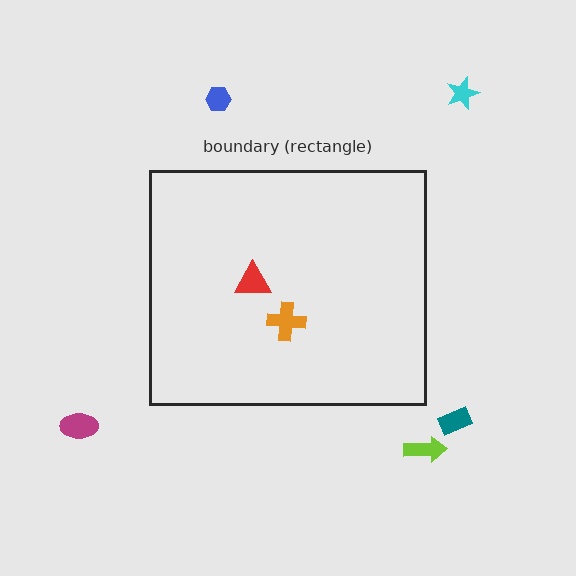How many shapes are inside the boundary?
2 inside, 5 outside.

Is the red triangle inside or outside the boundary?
Inside.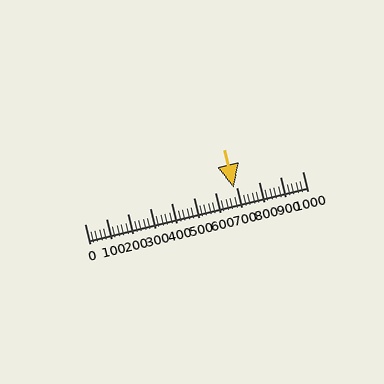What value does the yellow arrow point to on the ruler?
The yellow arrow points to approximately 685.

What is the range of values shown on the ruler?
The ruler shows values from 0 to 1000.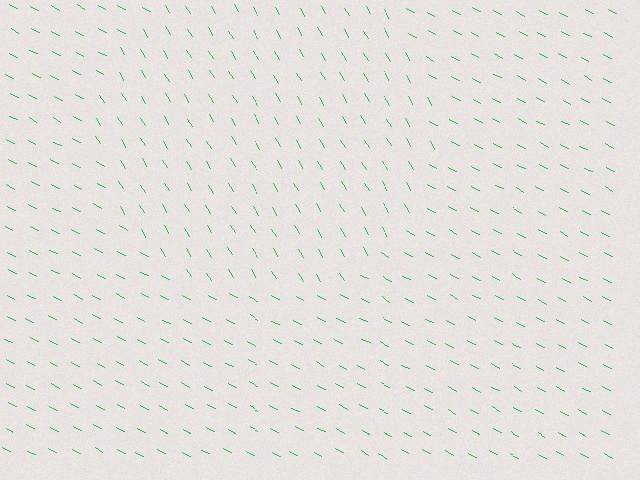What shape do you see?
I see a circle.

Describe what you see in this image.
The image is filled with small green line segments. A circle region in the image has lines oriented differently from the surrounding lines, creating a visible texture boundary.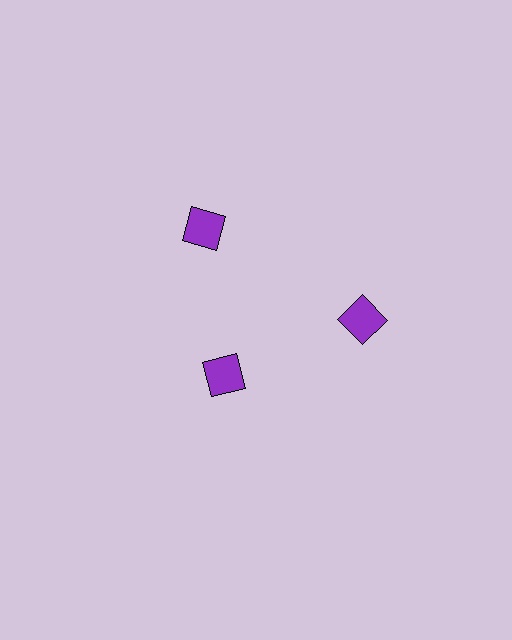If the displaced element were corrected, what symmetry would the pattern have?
It would have 3-fold rotational symmetry — the pattern would map onto itself every 120 degrees.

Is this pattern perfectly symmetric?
No. The 3 purple diamonds are arranged in a ring, but one element near the 7 o'clock position is pulled inward toward the center, breaking the 3-fold rotational symmetry.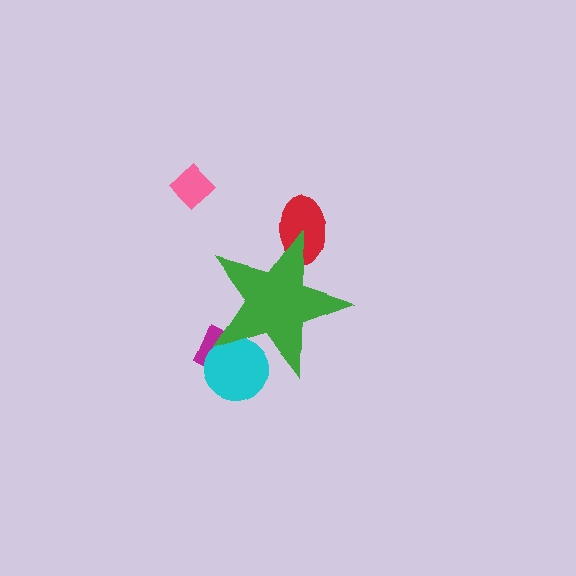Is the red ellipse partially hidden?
Yes, the red ellipse is partially hidden behind the green star.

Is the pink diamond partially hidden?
No, the pink diamond is fully visible.